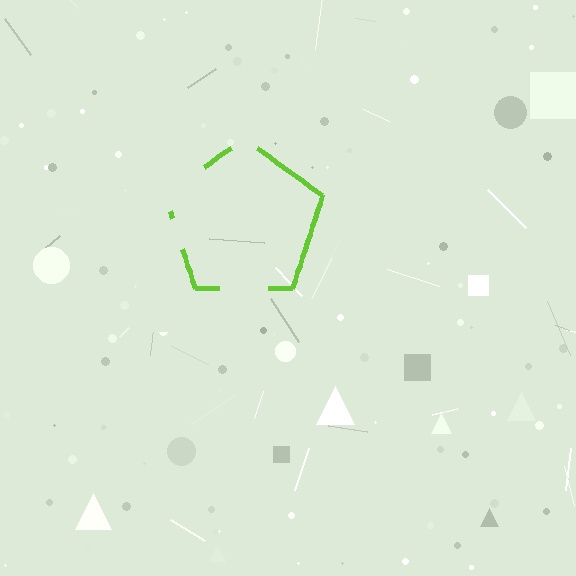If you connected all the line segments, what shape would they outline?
They would outline a pentagon.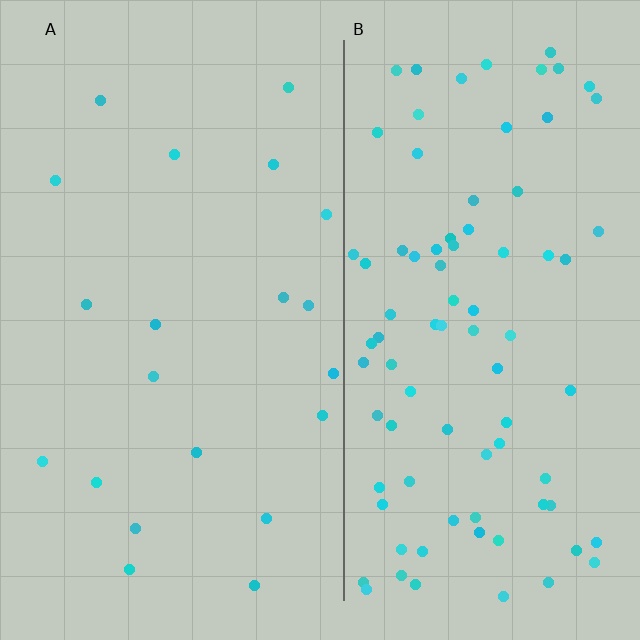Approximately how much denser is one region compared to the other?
Approximately 4.1× — region B over region A.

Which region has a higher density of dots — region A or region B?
B (the right).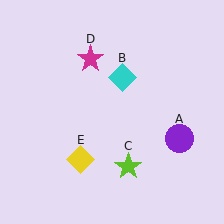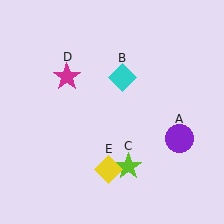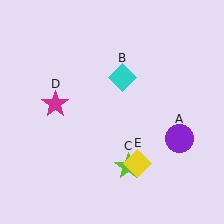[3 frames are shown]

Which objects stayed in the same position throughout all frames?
Purple circle (object A) and cyan diamond (object B) and lime star (object C) remained stationary.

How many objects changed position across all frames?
2 objects changed position: magenta star (object D), yellow diamond (object E).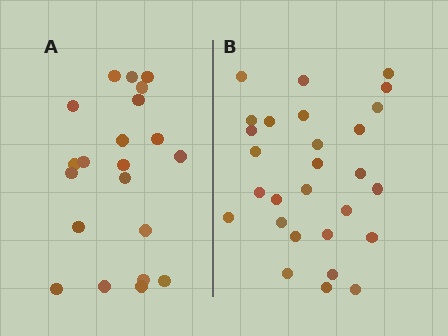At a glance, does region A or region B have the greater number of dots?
Region B (the right region) has more dots.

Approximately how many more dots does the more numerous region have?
Region B has roughly 8 or so more dots than region A.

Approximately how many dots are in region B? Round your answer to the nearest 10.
About 30 dots. (The exact count is 28, which rounds to 30.)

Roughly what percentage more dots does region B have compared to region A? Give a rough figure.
About 35% more.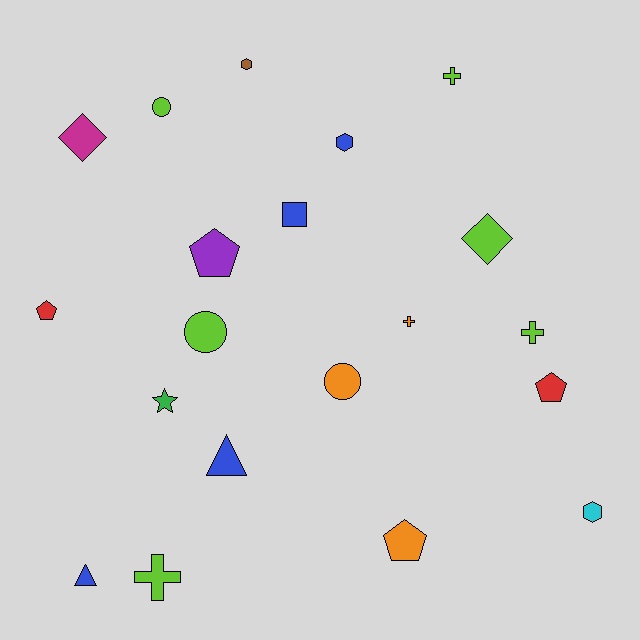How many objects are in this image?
There are 20 objects.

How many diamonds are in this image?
There are 2 diamonds.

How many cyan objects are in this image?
There is 1 cyan object.